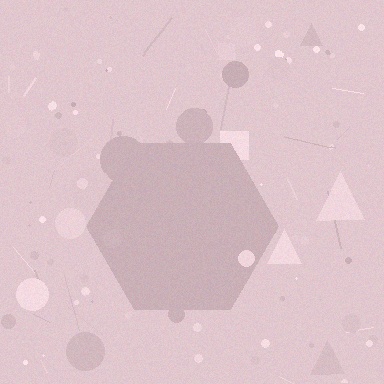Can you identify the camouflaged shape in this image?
The camouflaged shape is a hexagon.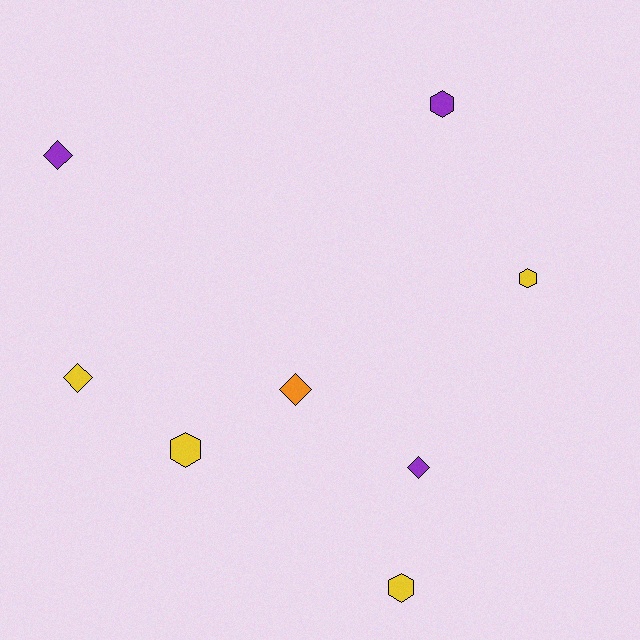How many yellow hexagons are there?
There are 3 yellow hexagons.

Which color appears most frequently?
Yellow, with 4 objects.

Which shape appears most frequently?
Hexagon, with 4 objects.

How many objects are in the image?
There are 8 objects.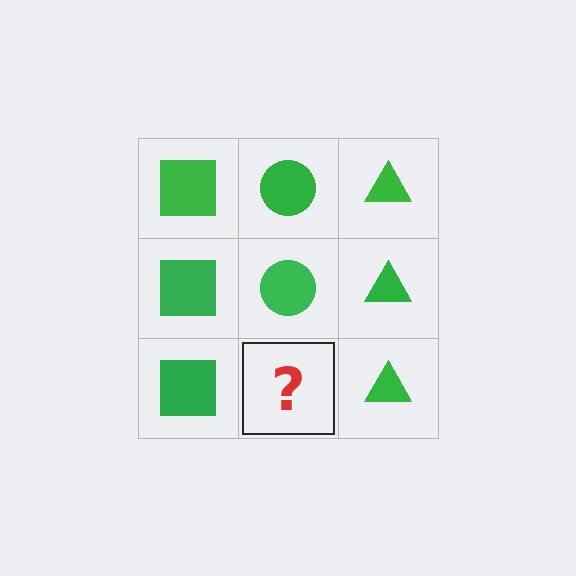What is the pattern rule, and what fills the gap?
The rule is that each column has a consistent shape. The gap should be filled with a green circle.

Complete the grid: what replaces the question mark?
The question mark should be replaced with a green circle.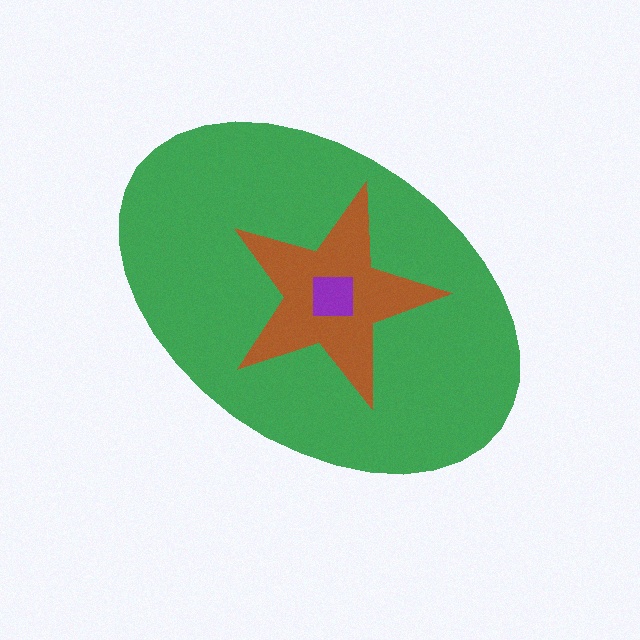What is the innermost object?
The purple square.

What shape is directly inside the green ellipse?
The brown star.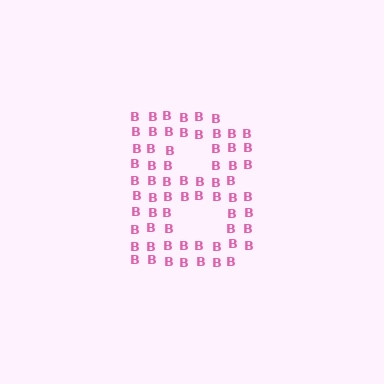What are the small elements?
The small elements are letter B's.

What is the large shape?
The large shape is the letter B.